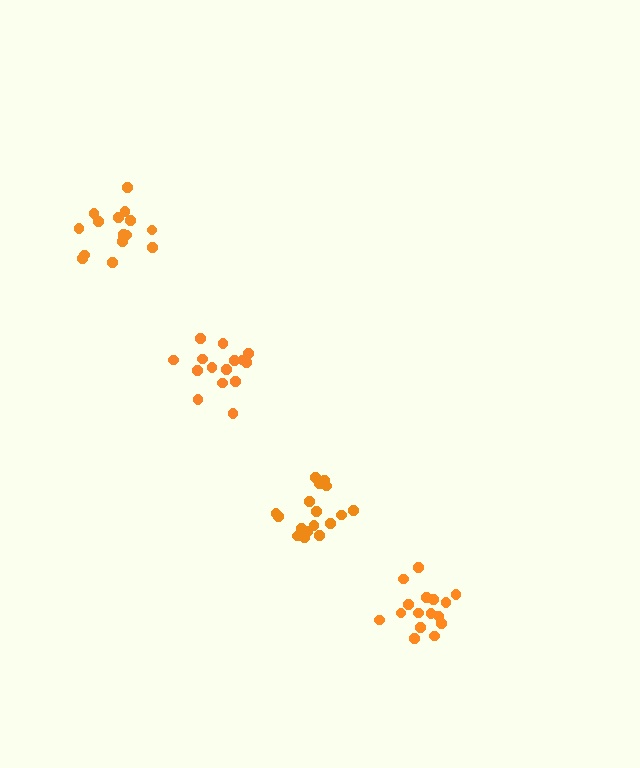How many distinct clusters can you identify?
There are 4 distinct clusters.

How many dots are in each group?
Group 1: 16 dots, Group 2: 16 dots, Group 3: 15 dots, Group 4: 18 dots (65 total).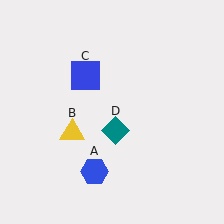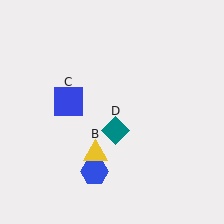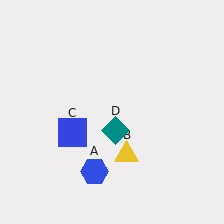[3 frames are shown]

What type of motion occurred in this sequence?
The yellow triangle (object B), blue square (object C) rotated counterclockwise around the center of the scene.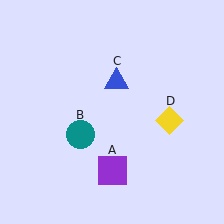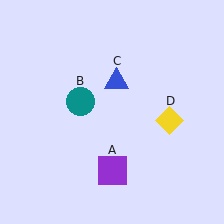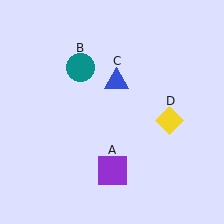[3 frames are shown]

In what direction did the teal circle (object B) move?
The teal circle (object B) moved up.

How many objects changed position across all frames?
1 object changed position: teal circle (object B).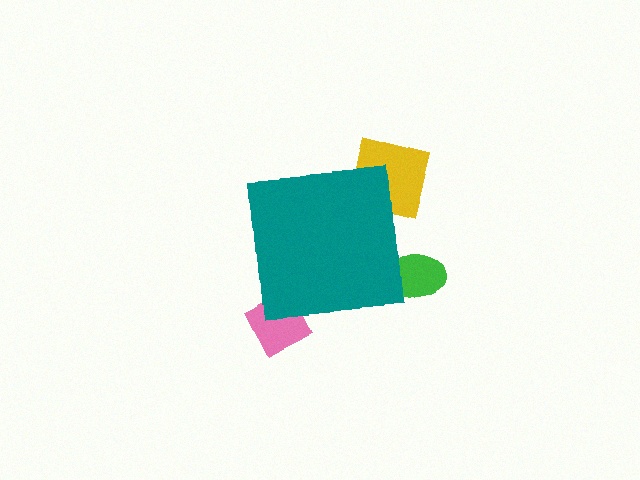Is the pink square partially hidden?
Yes, the pink square is partially hidden behind the teal square.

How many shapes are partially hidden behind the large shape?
3 shapes are partially hidden.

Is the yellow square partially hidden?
Yes, the yellow square is partially hidden behind the teal square.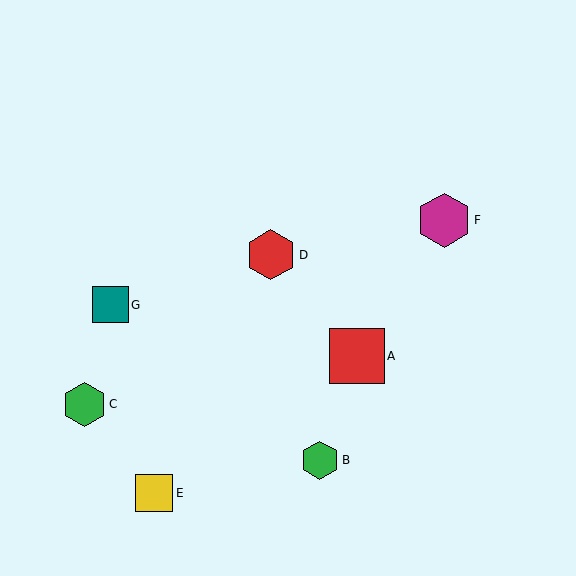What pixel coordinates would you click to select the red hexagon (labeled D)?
Click at (271, 255) to select the red hexagon D.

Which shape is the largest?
The red square (labeled A) is the largest.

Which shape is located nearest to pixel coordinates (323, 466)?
The green hexagon (labeled B) at (320, 460) is nearest to that location.